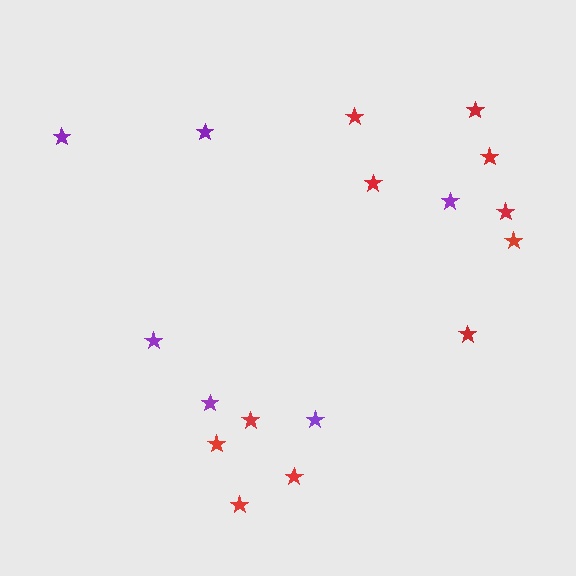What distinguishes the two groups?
There are 2 groups: one group of purple stars (6) and one group of red stars (11).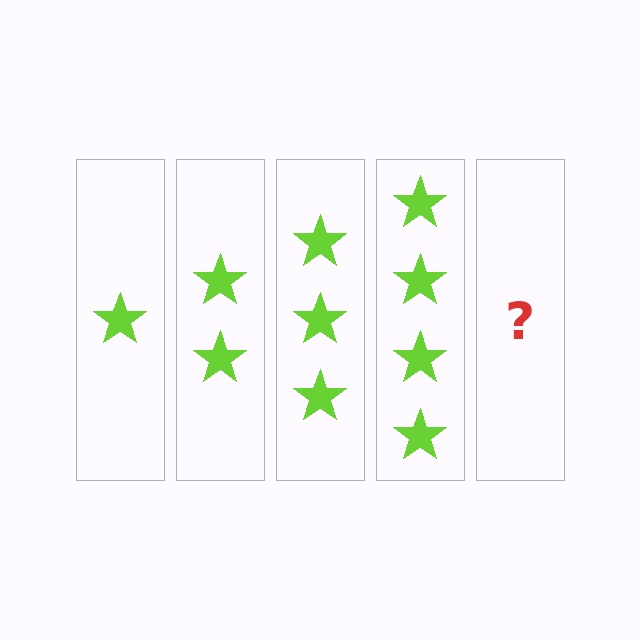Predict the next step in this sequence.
The next step is 5 stars.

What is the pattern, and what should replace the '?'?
The pattern is that each step adds one more star. The '?' should be 5 stars.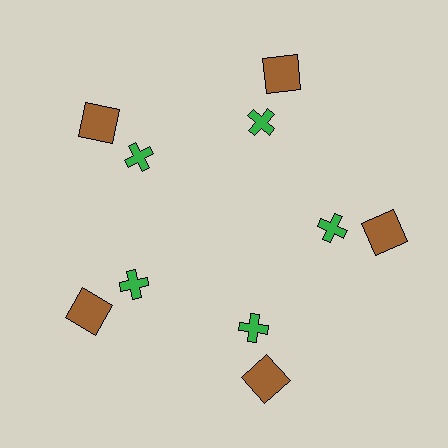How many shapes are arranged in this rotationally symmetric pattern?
There are 10 shapes, arranged in 5 groups of 2.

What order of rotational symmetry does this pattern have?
This pattern has 5-fold rotational symmetry.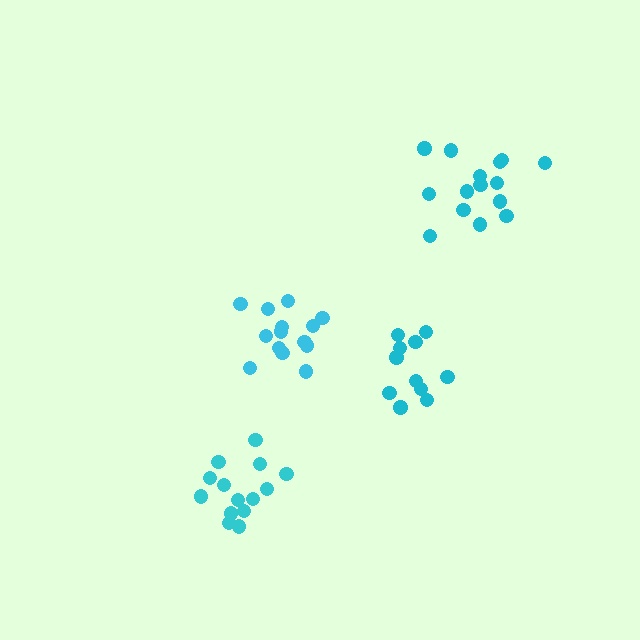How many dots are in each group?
Group 1: 15 dots, Group 2: 11 dots, Group 3: 14 dots, Group 4: 14 dots (54 total).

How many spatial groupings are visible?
There are 4 spatial groupings.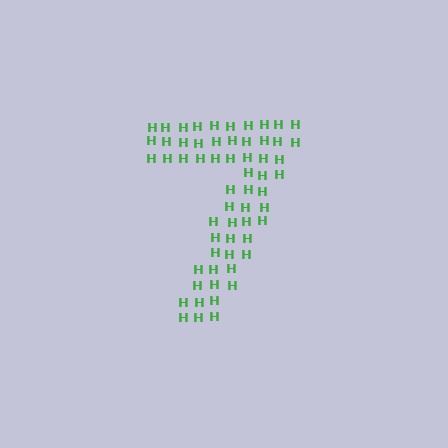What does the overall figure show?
The overall figure shows the digit 7.